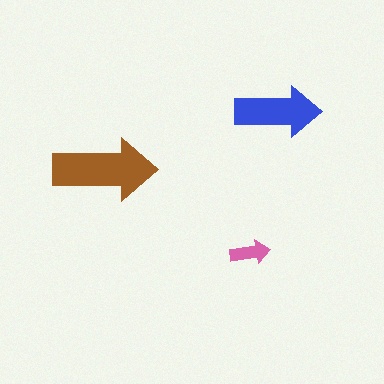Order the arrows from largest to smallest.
the brown one, the blue one, the pink one.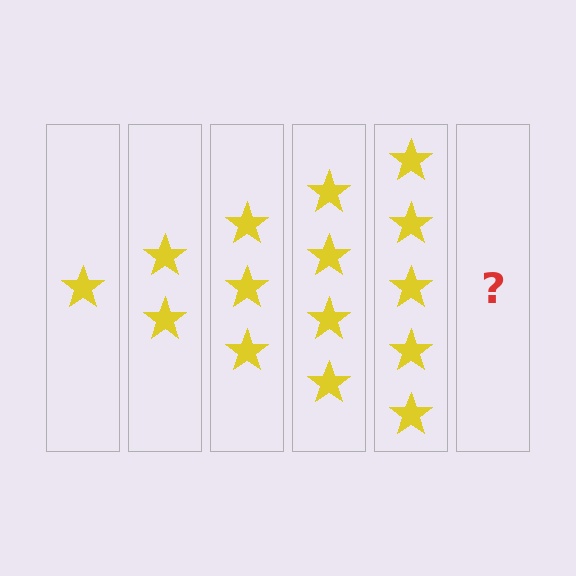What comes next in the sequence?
The next element should be 6 stars.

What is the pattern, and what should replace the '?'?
The pattern is that each step adds one more star. The '?' should be 6 stars.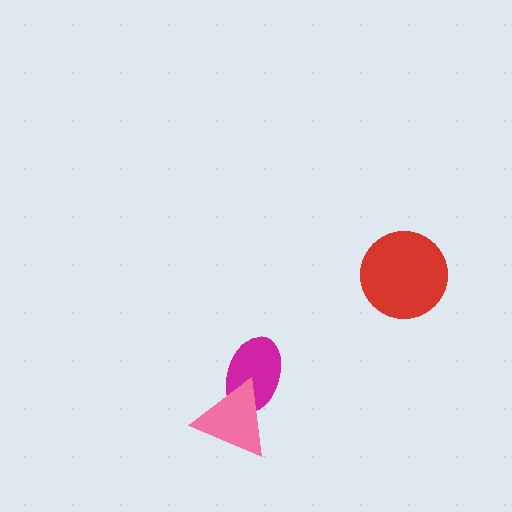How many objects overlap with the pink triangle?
1 object overlaps with the pink triangle.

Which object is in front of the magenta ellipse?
The pink triangle is in front of the magenta ellipse.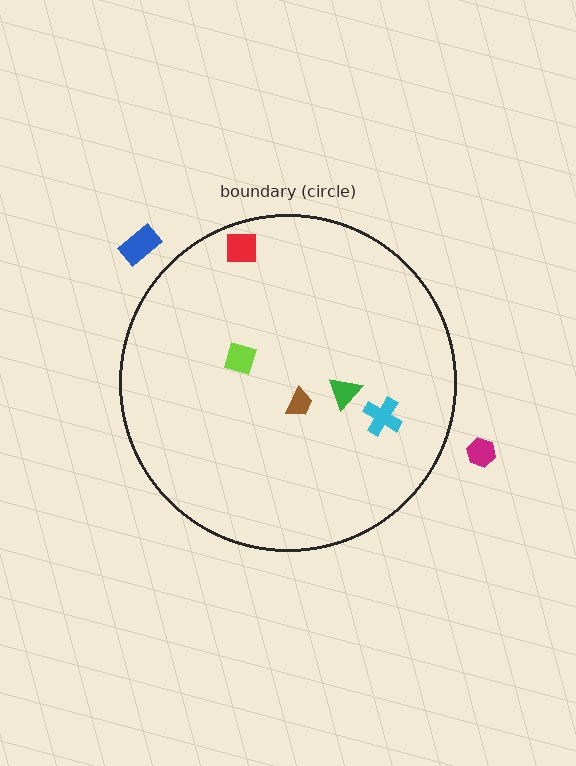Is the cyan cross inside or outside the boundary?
Inside.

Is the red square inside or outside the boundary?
Inside.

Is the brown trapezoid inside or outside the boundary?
Inside.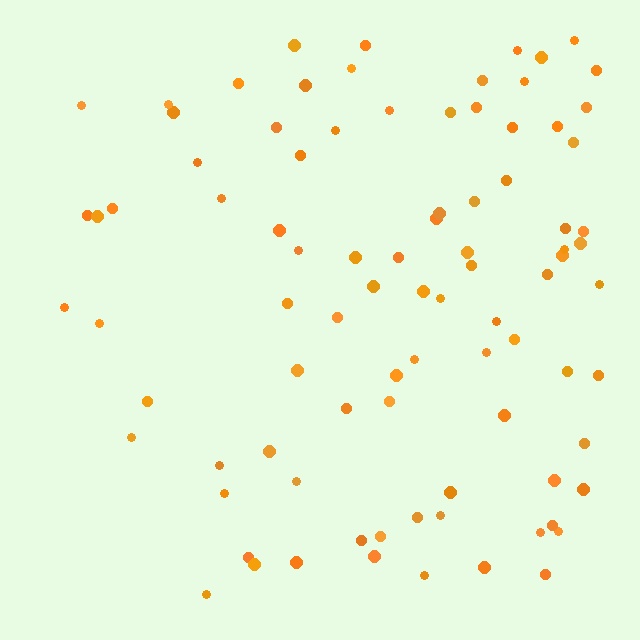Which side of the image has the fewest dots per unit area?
The left.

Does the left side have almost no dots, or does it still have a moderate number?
Still a moderate number, just noticeably fewer than the right.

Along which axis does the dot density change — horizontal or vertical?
Horizontal.